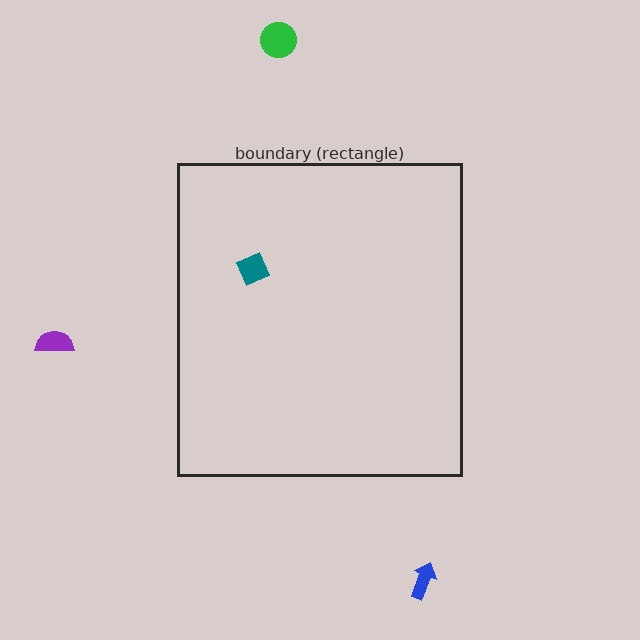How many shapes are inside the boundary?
1 inside, 3 outside.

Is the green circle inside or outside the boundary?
Outside.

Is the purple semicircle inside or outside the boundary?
Outside.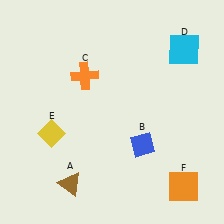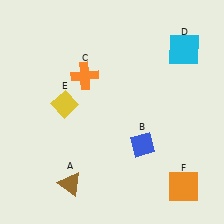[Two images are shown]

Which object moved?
The yellow diamond (E) moved up.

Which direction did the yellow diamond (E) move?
The yellow diamond (E) moved up.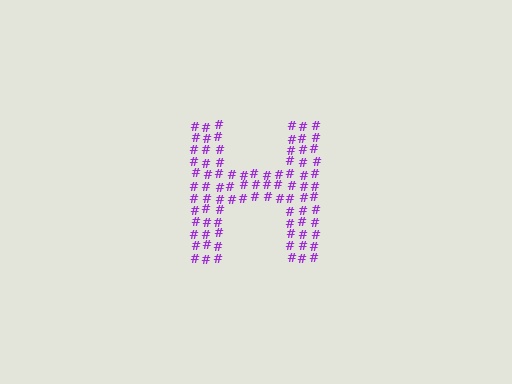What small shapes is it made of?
It is made of small hash symbols.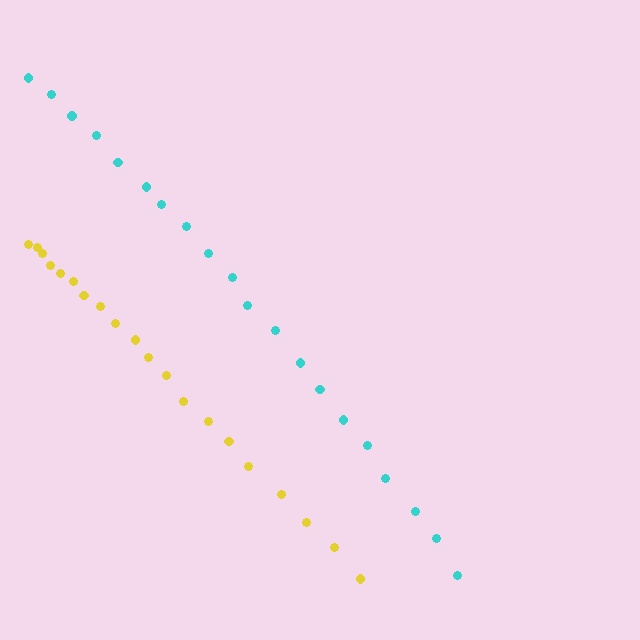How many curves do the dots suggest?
There are 2 distinct paths.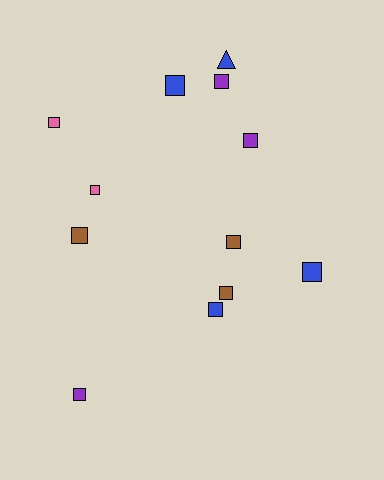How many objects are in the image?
There are 12 objects.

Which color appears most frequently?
Blue, with 4 objects.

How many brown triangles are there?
There are no brown triangles.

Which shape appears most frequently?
Square, with 11 objects.